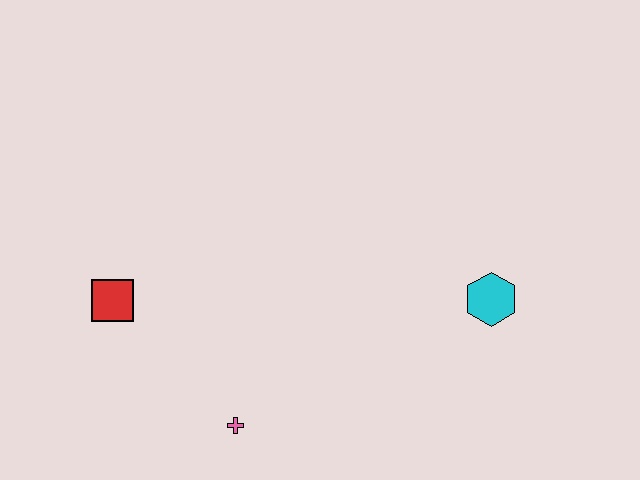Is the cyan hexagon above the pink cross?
Yes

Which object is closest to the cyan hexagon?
The pink cross is closest to the cyan hexagon.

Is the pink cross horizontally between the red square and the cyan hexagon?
Yes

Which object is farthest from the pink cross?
The cyan hexagon is farthest from the pink cross.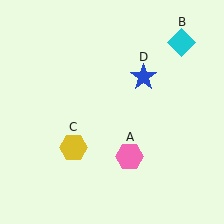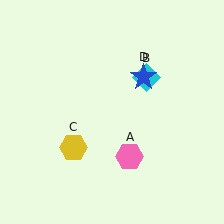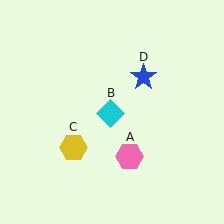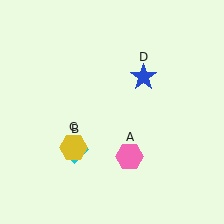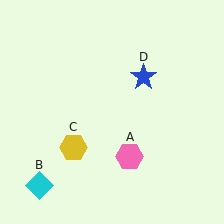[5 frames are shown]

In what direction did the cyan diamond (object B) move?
The cyan diamond (object B) moved down and to the left.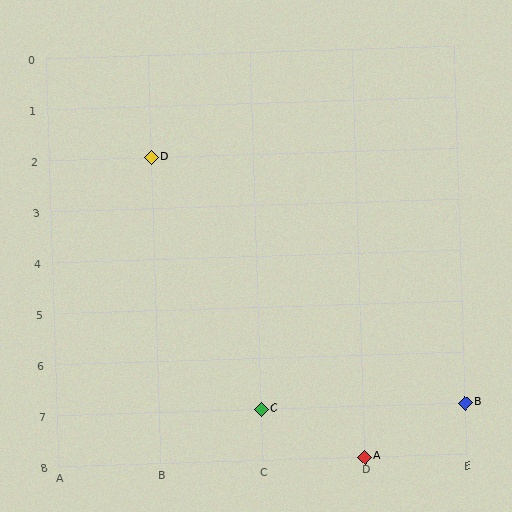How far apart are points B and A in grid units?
Points B and A are 1 column and 1 row apart (about 1.4 grid units diagonally).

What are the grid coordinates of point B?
Point B is at grid coordinates (E, 7).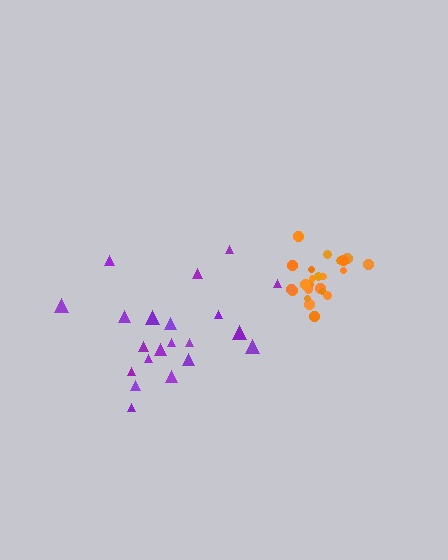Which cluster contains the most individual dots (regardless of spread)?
Orange (24).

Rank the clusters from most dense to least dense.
orange, purple.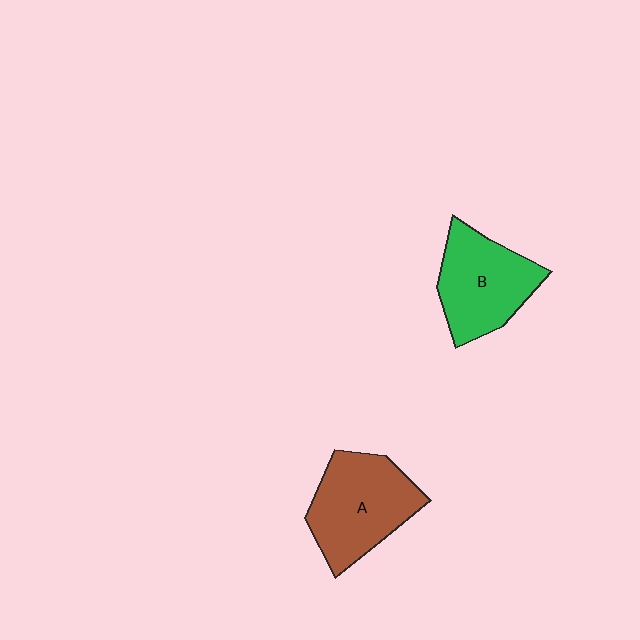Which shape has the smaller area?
Shape B (green).